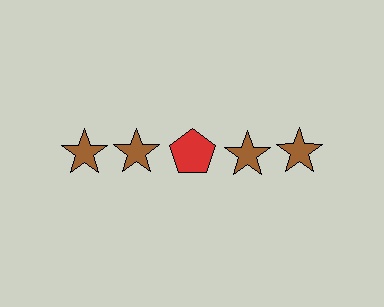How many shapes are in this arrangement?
There are 5 shapes arranged in a grid pattern.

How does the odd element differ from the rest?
It differs in both color (red instead of brown) and shape (pentagon instead of star).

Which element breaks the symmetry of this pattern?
The red pentagon in the top row, center column breaks the symmetry. All other shapes are brown stars.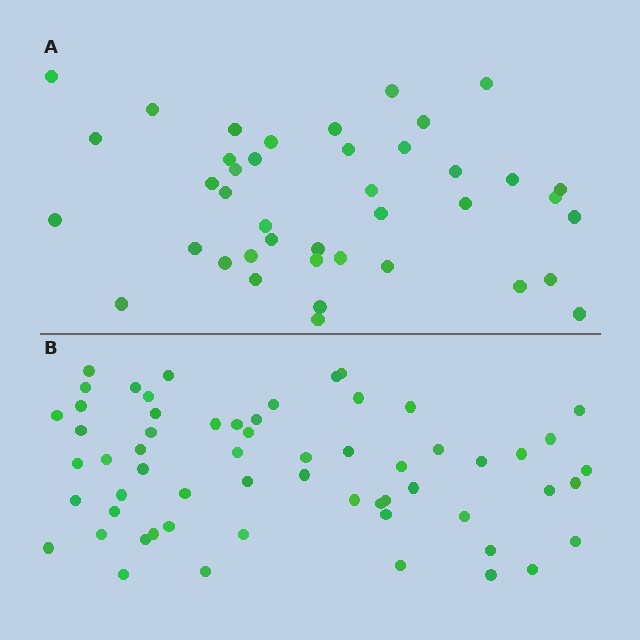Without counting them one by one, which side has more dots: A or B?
Region B (the bottom region) has more dots.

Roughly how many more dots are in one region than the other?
Region B has approximately 20 more dots than region A.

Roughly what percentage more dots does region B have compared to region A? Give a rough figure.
About 45% more.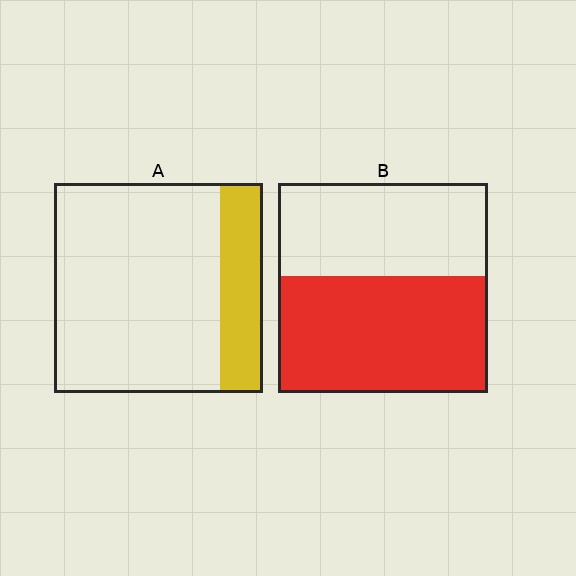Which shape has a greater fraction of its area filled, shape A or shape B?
Shape B.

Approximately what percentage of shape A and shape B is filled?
A is approximately 20% and B is approximately 55%.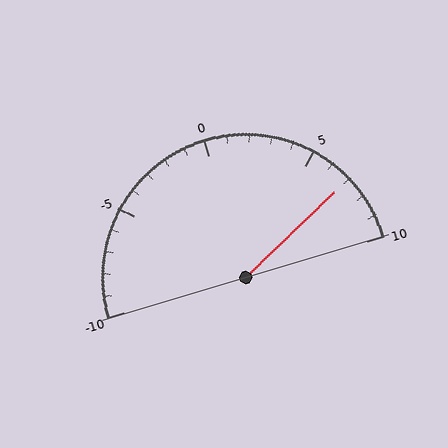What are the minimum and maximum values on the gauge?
The gauge ranges from -10 to 10.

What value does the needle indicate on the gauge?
The needle indicates approximately 7.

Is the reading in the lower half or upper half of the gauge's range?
The reading is in the upper half of the range (-10 to 10).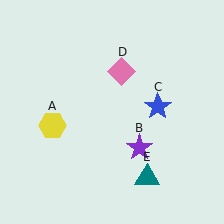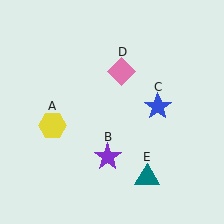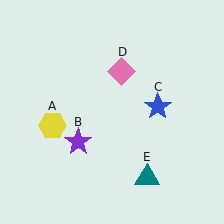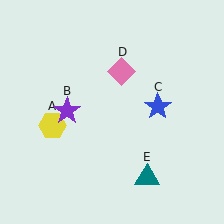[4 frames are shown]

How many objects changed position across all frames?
1 object changed position: purple star (object B).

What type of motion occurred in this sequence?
The purple star (object B) rotated clockwise around the center of the scene.